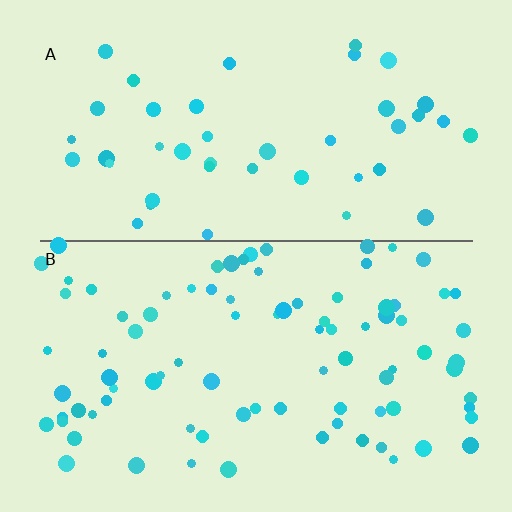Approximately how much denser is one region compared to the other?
Approximately 2.0× — region B over region A.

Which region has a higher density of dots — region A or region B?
B (the bottom).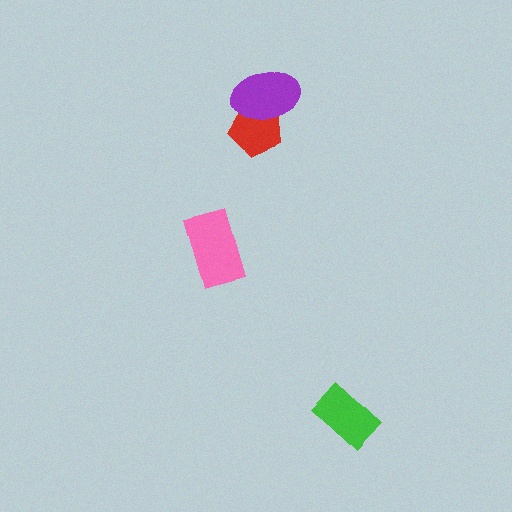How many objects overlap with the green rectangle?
0 objects overlap with the green rectangle.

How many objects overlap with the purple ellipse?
1 object overlaps with the purple ellipse.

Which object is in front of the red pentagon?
The purple ellipse is in front of the red pentagon.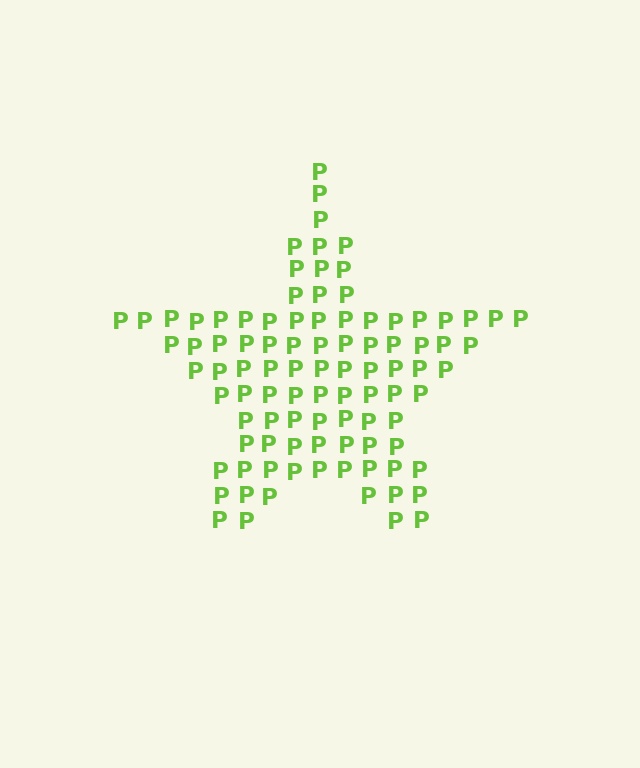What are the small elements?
The small elements are letter P's.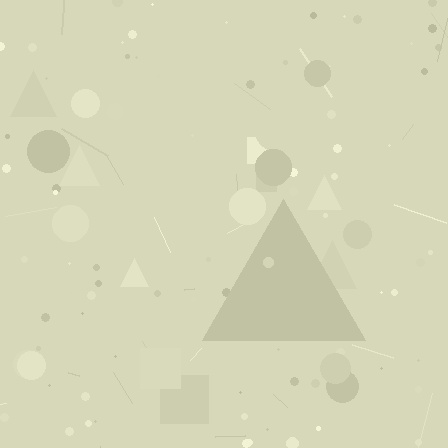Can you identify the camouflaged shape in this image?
The camouflaged shape is a triangle.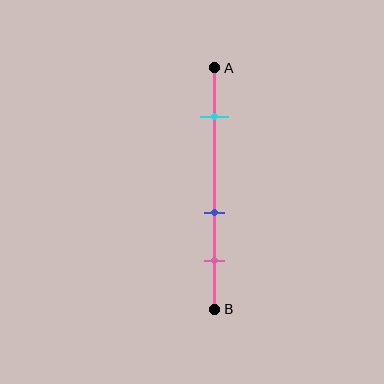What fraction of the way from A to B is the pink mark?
The pink mark is approximately 80% (0.8) of the way from A to B.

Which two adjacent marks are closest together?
The blue and pink marks are the closest adjacent pair.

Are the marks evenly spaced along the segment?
No, the marks are not evenly spaced.